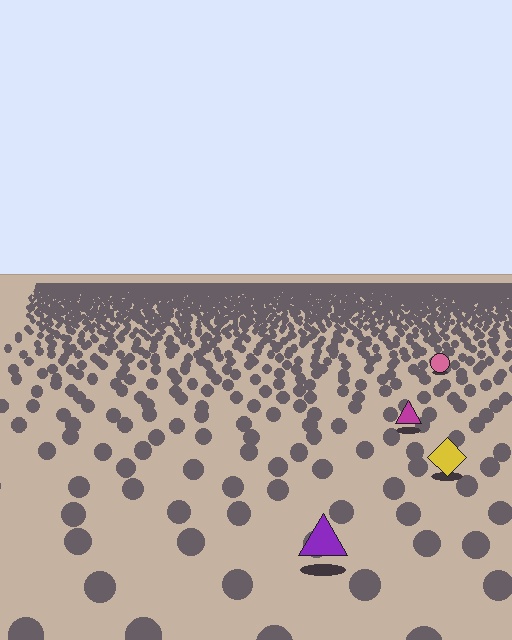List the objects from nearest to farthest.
From nearest to farthest: the purple triangle, the yellow diamond, the magenta triangle, the pink circle.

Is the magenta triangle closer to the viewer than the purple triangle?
No. The purple triangle is closer — you can tell from the texture gradient: the ground texture is coarser near it.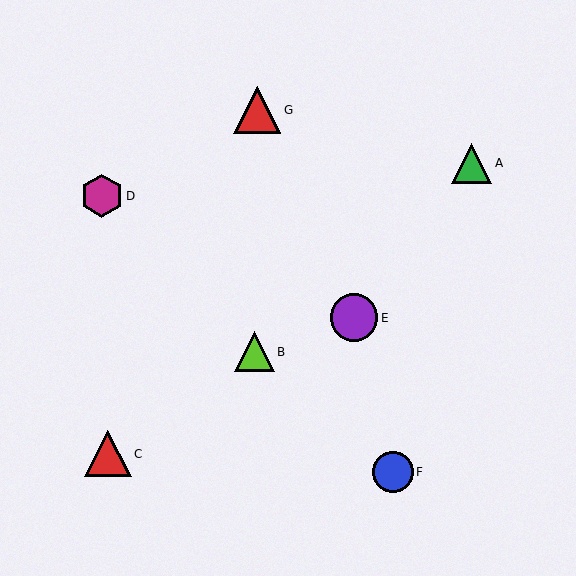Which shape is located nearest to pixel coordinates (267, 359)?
The lime triangle (labeled B) at (255, 352) is nearest to that location.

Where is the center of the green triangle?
The center of the green triangle is at (471, 163).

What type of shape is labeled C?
Shape C is a red triangle.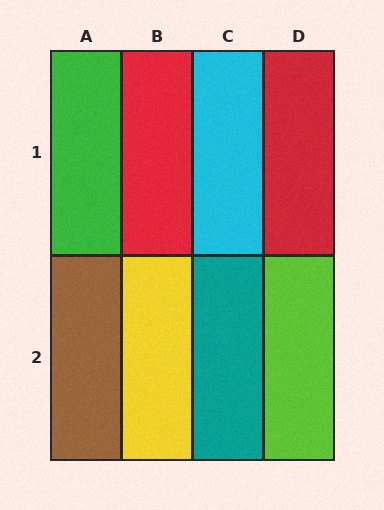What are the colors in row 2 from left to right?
Brown, yellow, teal, lime.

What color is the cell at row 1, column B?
Red.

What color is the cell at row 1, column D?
Red.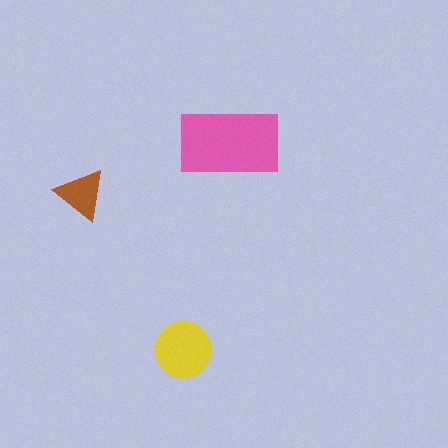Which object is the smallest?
The brown triangle.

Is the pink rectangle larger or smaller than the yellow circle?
Larger.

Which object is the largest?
The pink rectangle.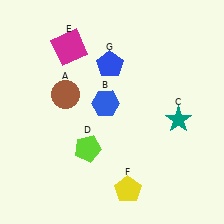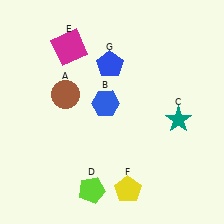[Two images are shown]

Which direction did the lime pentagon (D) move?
The lime pentagon (D) moved down.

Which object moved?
The lime pentagon (D) moved down.